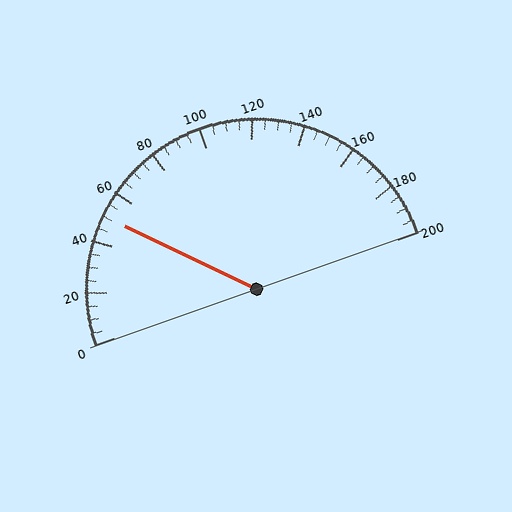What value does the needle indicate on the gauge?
The needle indicates approximately 50.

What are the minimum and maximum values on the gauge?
The gauge ranges from 0 to 200.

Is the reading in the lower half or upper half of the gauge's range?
The reading is in the lower half of the range (0 to 200).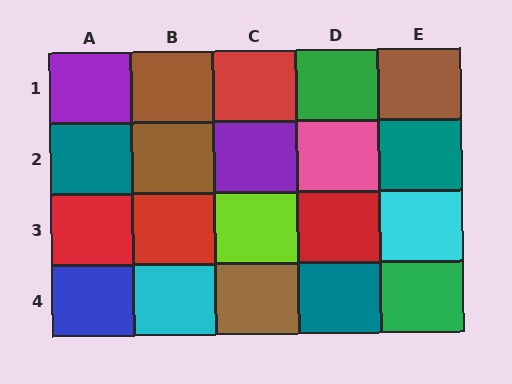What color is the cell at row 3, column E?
Cyan.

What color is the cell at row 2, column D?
Pink.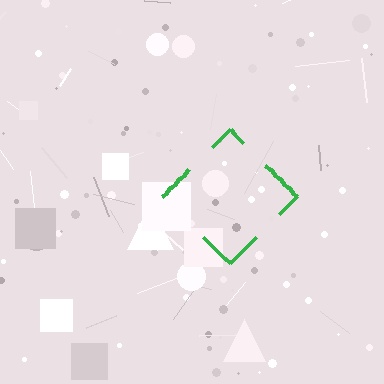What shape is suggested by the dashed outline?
The dashed outline suggests a diamond.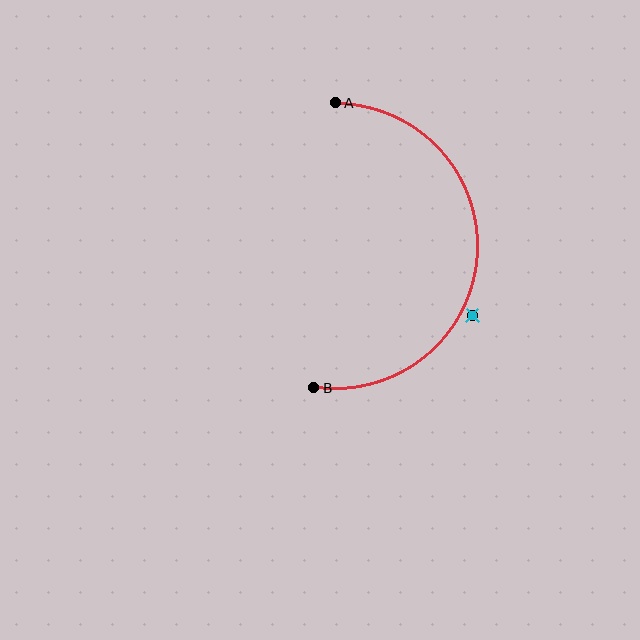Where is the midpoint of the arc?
The arc midpoint is the point on the curve farthest from the straight line joining A and B. It sits to the right of that line.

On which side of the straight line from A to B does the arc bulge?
The arc bulges to the right of the straight line connecting A and B.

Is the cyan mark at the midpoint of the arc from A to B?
No — the cyan mark does not lie on the arc at all. It sits slightly outside the curve.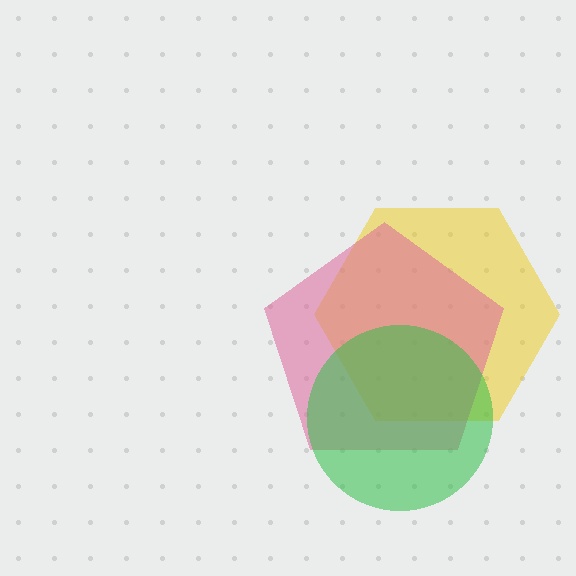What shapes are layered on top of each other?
The layered shapes are: a yellow hexagon, a pink pentagon, a green circle.